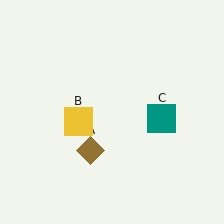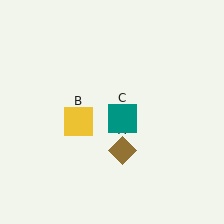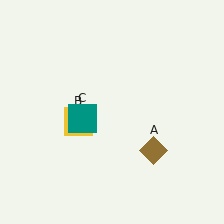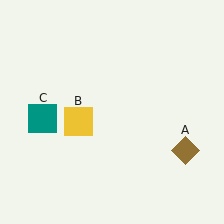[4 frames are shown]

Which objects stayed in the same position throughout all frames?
Yellow square (object B) remained stationary.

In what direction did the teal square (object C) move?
The teal square (object C) moved left.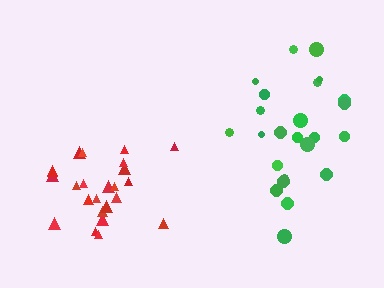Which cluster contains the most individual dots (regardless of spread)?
Red (24).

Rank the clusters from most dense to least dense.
red, green.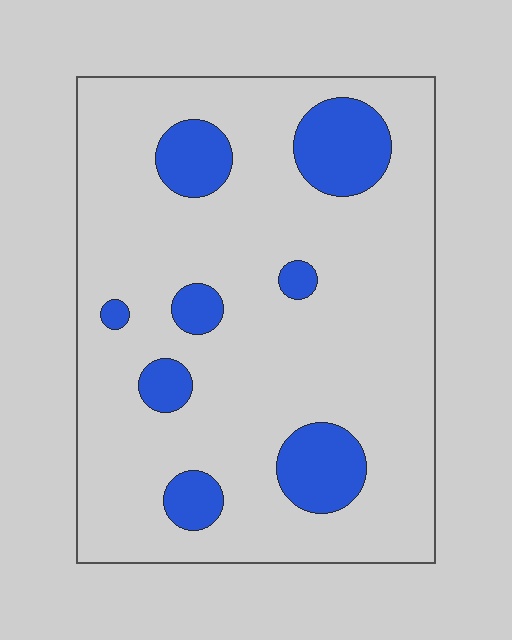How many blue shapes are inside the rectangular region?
8.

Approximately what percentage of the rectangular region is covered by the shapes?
Approximately 15%.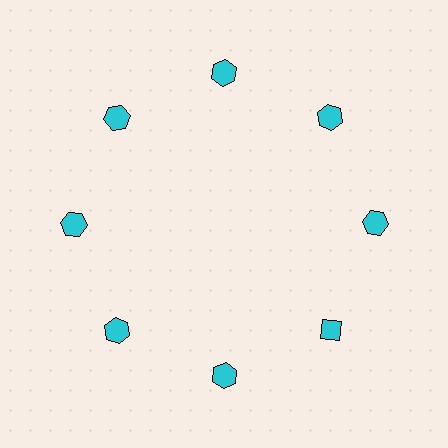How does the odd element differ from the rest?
It has a different shape: diamond instead of hexagon.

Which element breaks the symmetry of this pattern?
The cyan diamond at roughly the 4 o'clock position breaks the symmetry. All other shapes are cyan hexagons.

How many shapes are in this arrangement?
There are 8 shapes arranged in a ring pattern.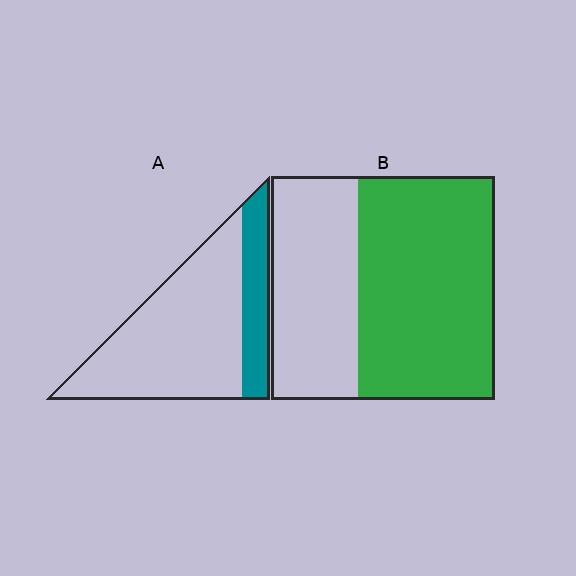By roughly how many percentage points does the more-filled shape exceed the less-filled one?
By roughly 40 percentage points (B over A).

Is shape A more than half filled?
No.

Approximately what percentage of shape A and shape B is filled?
A is approximately 25% and B is approximately 60%.